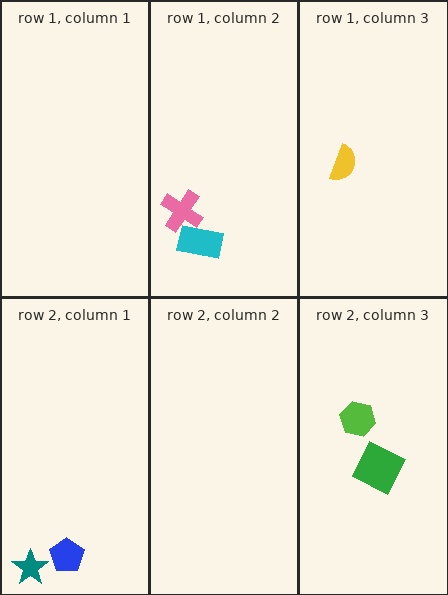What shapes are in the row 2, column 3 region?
The lime hexagon, the green square.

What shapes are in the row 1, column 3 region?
The yellow semicircle.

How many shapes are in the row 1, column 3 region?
1.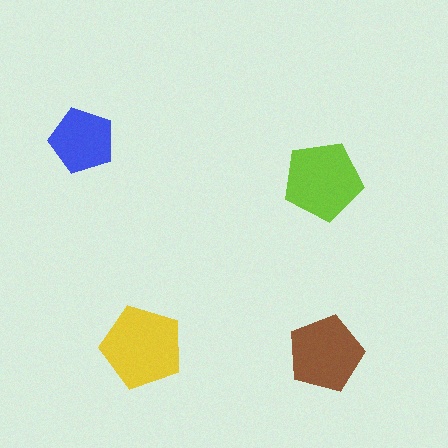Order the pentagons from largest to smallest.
the yellow one, the lime one, the brown one, the blue one.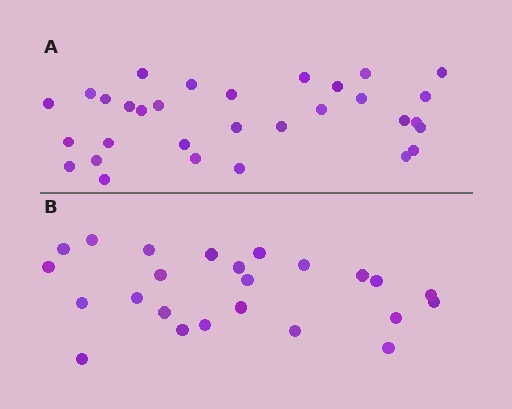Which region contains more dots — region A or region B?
Region A (the top region) has more dots.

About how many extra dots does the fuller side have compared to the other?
Region A has roughly 8 or so more dots than region B.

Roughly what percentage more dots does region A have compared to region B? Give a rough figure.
About 30% more.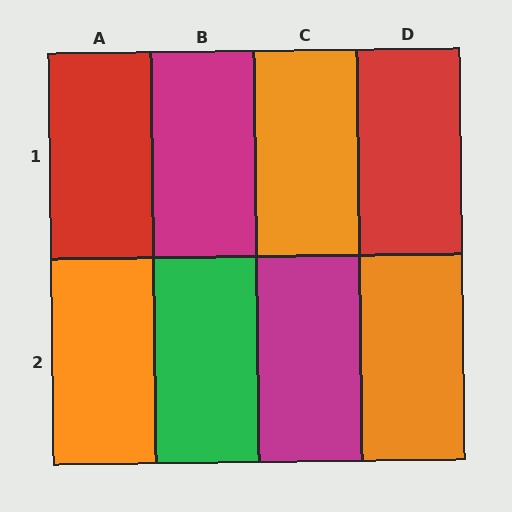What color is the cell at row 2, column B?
Green.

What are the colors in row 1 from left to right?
Red, magenta, orange, red.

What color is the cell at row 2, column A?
Orange.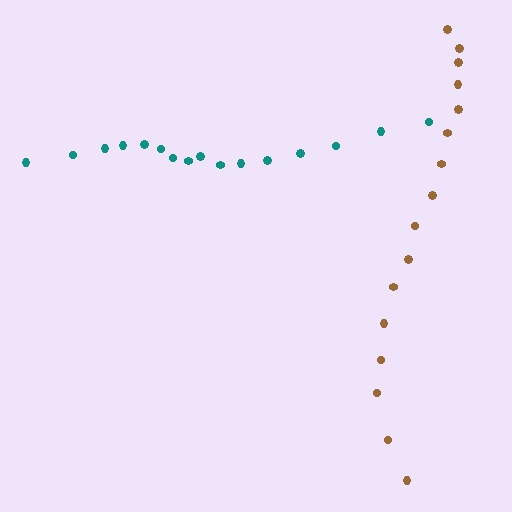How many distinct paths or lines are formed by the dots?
There are 2 distinct paths.